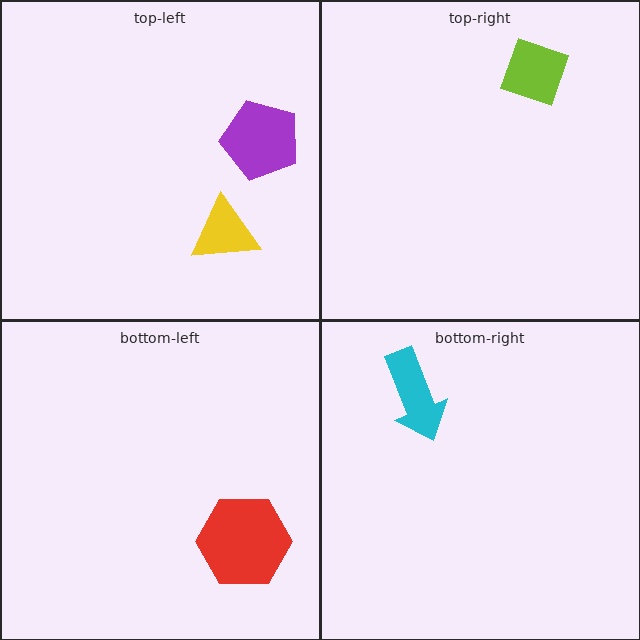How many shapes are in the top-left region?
2.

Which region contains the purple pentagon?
The top-left region.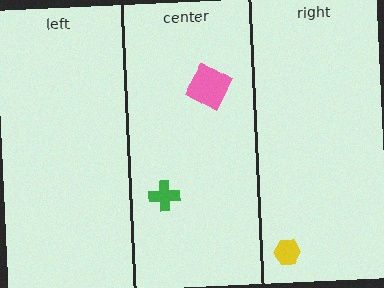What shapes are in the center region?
The pink square, the green cross.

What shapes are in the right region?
The yellow hexagon.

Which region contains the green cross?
The center region.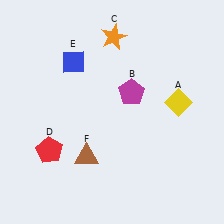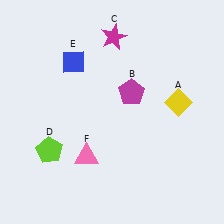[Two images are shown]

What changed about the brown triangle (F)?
In Image 1, F is brown. In Image 2, it changed to pink.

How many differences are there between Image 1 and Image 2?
There are 3 differences between the two images.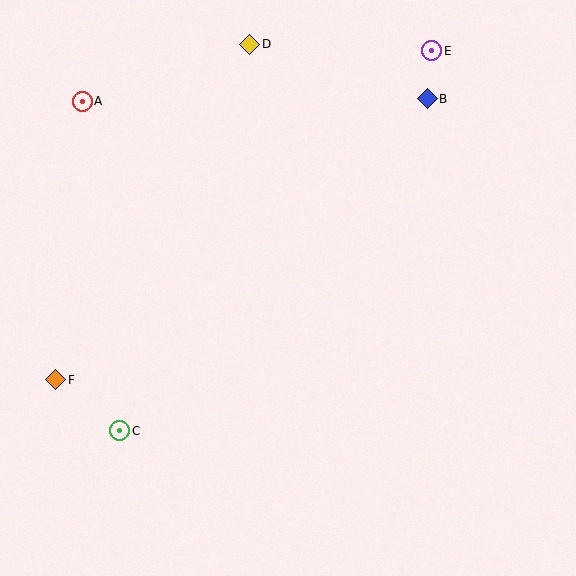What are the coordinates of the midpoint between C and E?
The midpoint between C and E is at (276, 241).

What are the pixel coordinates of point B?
Point B is at (427, 99).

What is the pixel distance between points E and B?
The distance between E and B is 48 pixels.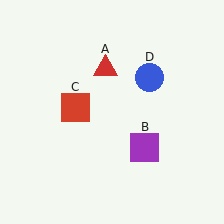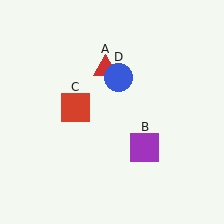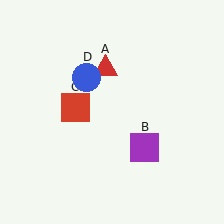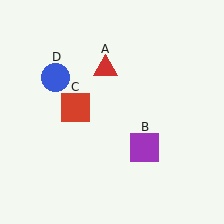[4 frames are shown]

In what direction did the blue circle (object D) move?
The blue circle (object D) moved left.